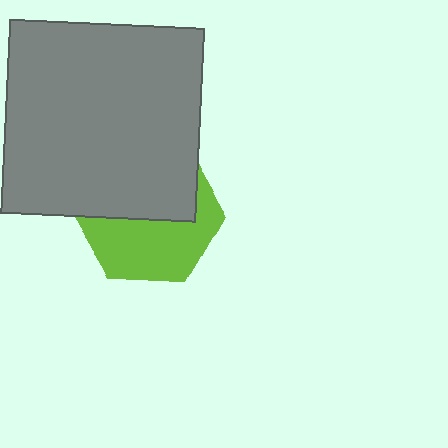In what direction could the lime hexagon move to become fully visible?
The lime hexagon could move down. That would shift it out from behind the gray square entirely.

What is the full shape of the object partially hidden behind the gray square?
The partially hidden object is a lime hexagon.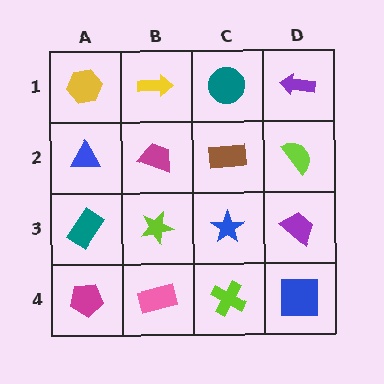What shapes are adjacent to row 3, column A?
A blue triangle (row 2, column A), a magenta pentagon (row 4, column A), a lime star (row 3, column B).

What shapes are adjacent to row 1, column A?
A blue triangle (row 2, column A), a yellow arrow (row 1, column B).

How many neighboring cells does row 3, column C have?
4.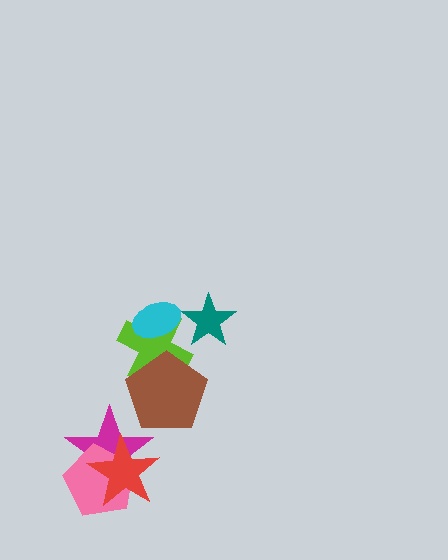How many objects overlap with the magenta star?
2 objects overlap with the magenta star.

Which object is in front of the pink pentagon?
The red star is in front of the pink pentagon.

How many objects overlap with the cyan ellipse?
1 object overlaps with the cyan ellipse.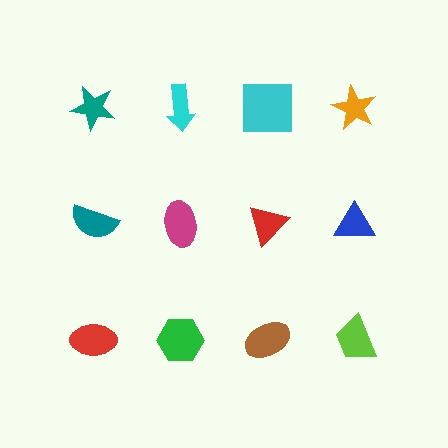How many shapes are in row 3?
4 shapes.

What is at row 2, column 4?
A blue triangle.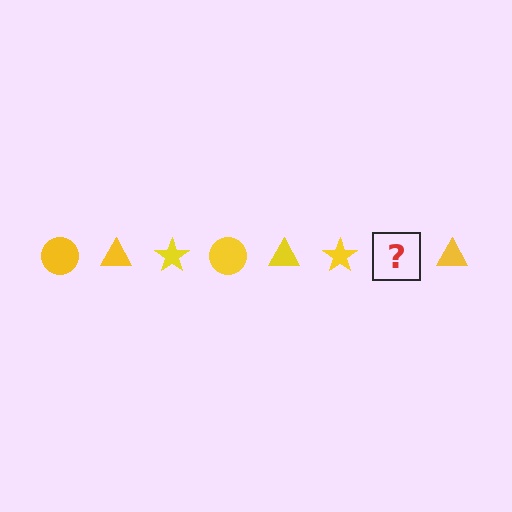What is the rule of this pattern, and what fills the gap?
The rule is that the pattern cycles through circle, triangle, star shapes in yellow. The gap should be filled with a yellow circle.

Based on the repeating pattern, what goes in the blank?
The blank should be a yellow circle.